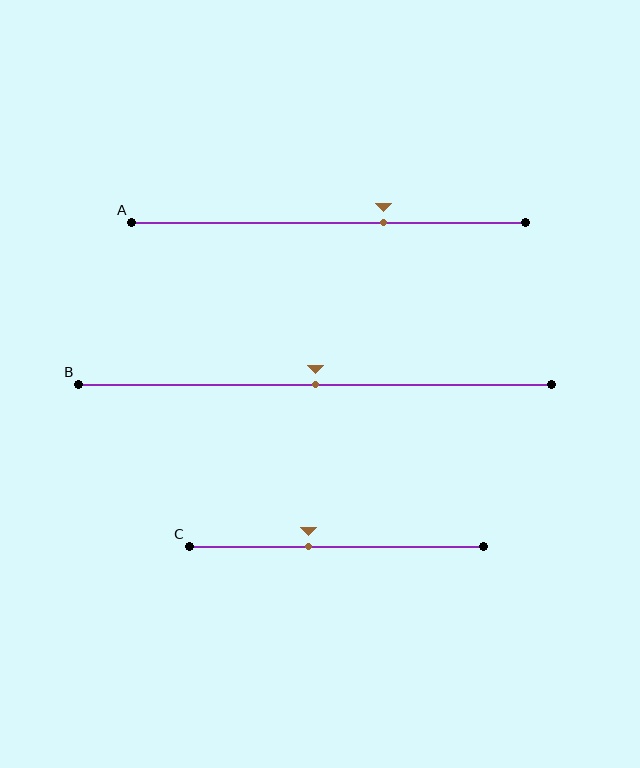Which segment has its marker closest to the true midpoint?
Segment B has its marker closest to the true midpoint.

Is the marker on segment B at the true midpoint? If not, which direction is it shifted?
Yes, the marker on segment B is at the true midpoint.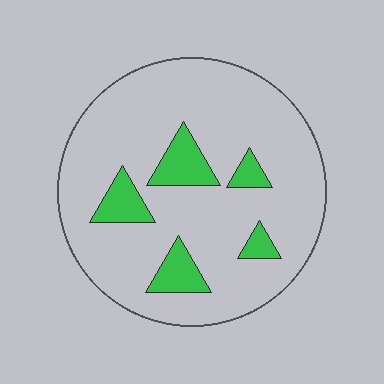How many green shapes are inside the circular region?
5.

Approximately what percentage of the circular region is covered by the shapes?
Approximately 15%.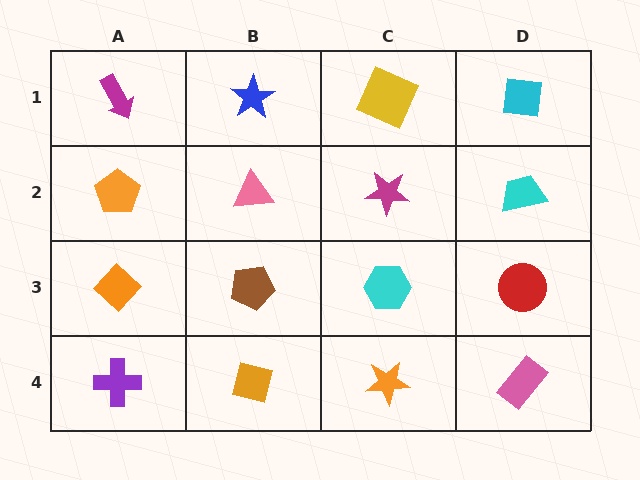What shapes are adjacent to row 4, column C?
A cyan hexagon (row 3, column C), an orange square (row 4, column B), a pink rectangle (row 4, column D).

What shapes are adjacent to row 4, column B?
A brown pentagon (row 3, column B), a purple cross (row 4, column A), an orange star (row 4, column C).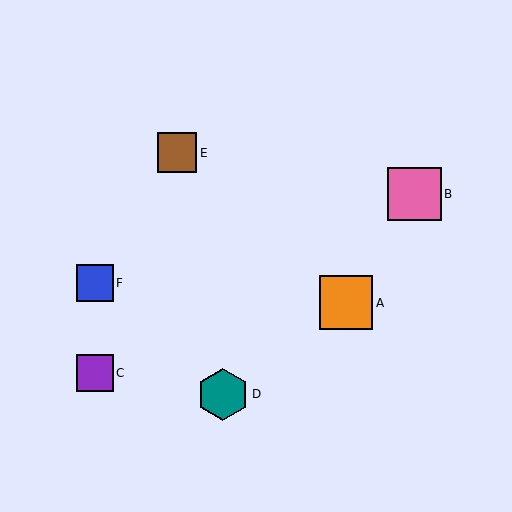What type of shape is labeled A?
Shape A is an orange square.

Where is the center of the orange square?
The center of the orange square is at (346, 303).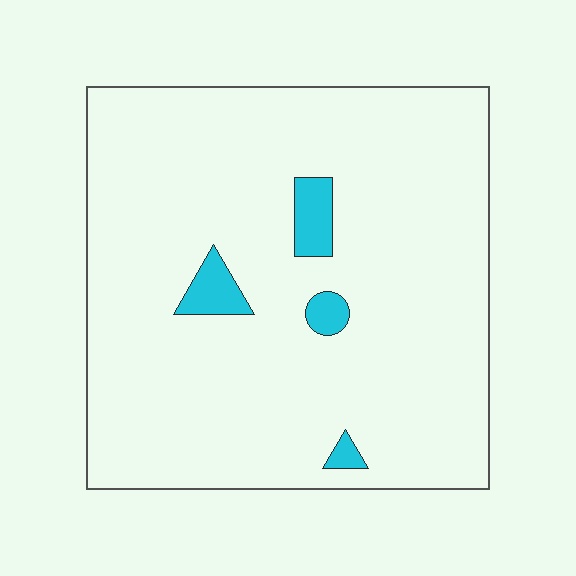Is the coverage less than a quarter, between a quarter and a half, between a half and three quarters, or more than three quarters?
Less than a quarter.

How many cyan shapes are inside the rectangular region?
4.